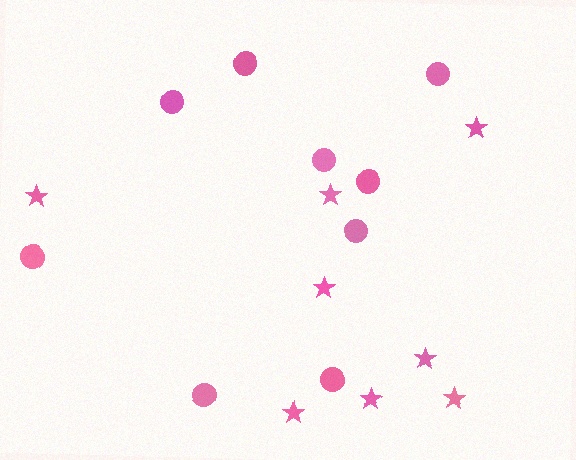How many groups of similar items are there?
There are 2 groups: one group of stars (8) and one group of circles (9).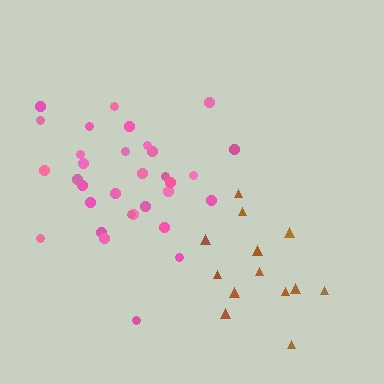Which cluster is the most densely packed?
Pink.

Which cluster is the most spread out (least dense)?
Brown.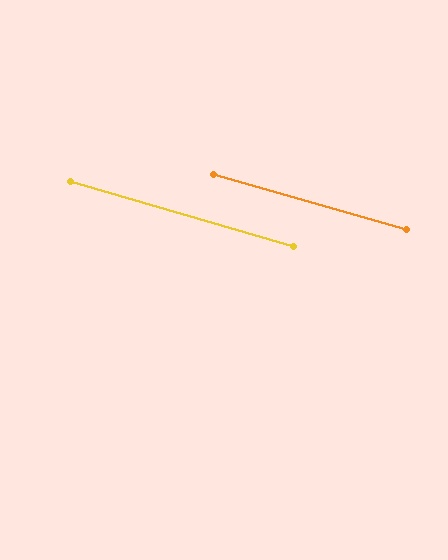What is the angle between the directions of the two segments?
Approximately 0 degrees.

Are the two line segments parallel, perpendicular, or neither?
Parallel — their directions differ by only 0.3°.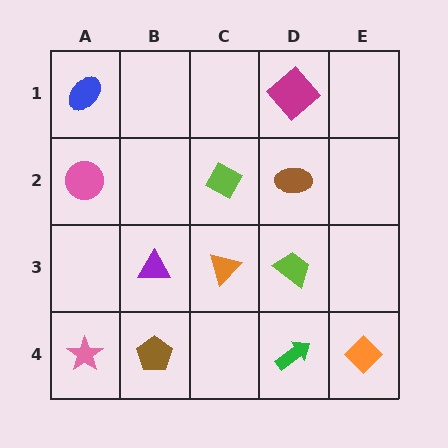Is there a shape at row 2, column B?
No, that cell is empty.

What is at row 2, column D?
A brown ellipse.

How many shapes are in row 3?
3 shapes.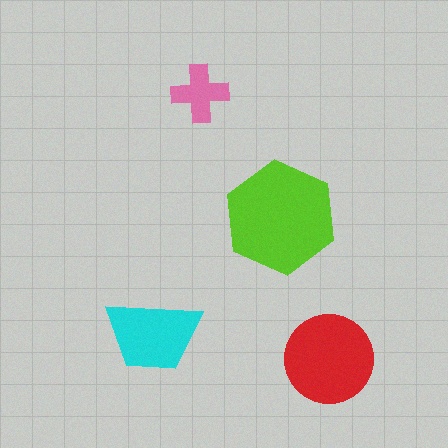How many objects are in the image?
There are 4 objects in the image.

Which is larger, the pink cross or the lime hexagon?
The lime hexagon.